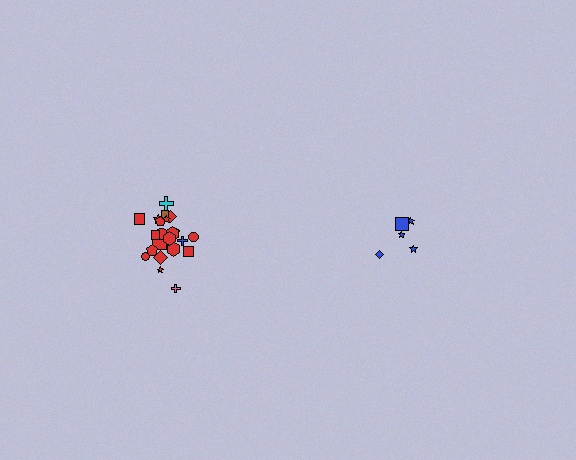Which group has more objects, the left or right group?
The left group.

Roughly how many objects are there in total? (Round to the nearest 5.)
Roughly 25 objects in total.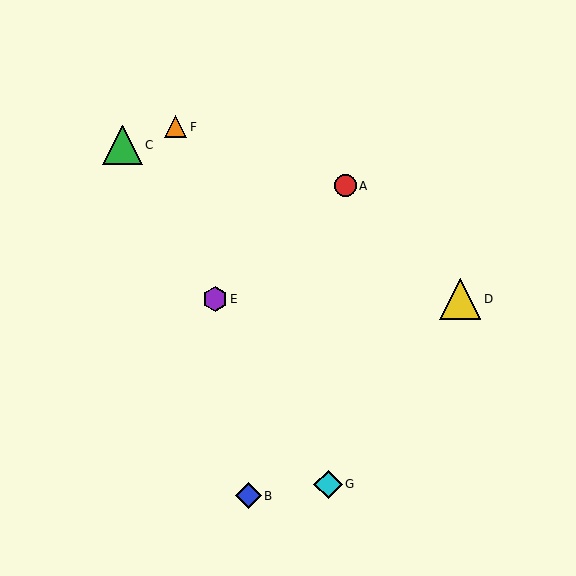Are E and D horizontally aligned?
Yes, both are at y≈299.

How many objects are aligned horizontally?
2 objects (D, E) are aligned horizontally.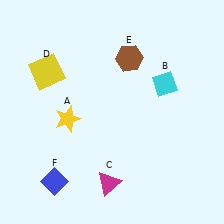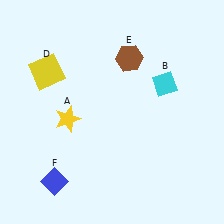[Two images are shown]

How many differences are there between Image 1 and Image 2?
There is 1 difference between the two images.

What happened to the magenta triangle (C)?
The magenta triangle (C) was removed in Image 2. It was in the bottom-left area of Image 1.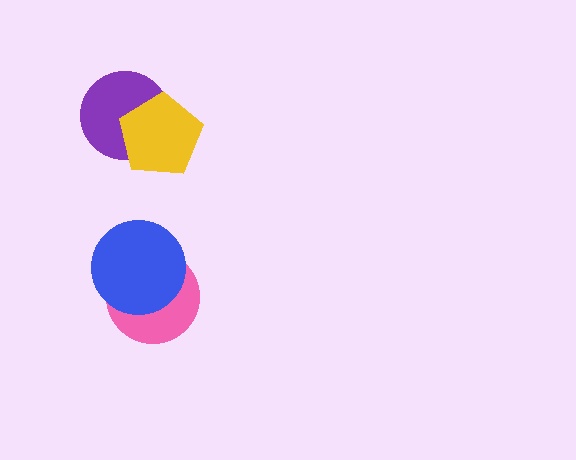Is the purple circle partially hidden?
Yes, it is partially covered by another shape.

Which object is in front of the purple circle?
The yellow pentagon is in front of the purple circle.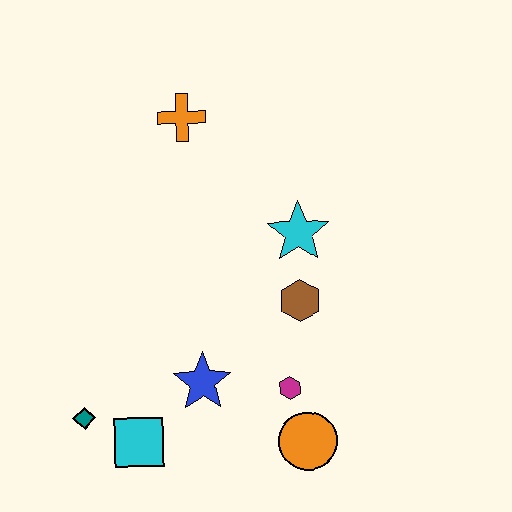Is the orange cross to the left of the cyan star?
Yes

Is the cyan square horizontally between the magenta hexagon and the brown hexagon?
No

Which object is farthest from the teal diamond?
The orange cross is farthest from the teal diamond.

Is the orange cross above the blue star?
Yes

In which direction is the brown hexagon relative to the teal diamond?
The brown hexagon is to the right of the teal diamond.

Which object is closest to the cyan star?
The brown hexagon is closest to the cyan star.